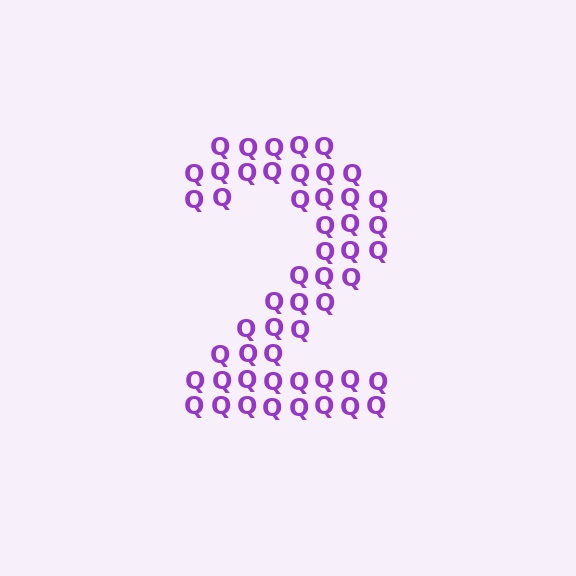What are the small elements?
The small elements are letter Q's.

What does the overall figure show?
The overall figure shows the digit 2.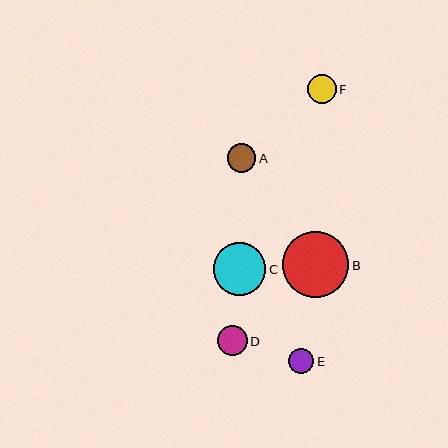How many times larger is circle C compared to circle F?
Circle C is approximately 1.8 times the size of circle F.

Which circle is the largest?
Circle B is the largest with a size of approximately 67 pixels.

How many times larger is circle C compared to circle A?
Circle C is approximately 1.9 times the size of circle A.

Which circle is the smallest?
Circle E is the smallest with a size of approximately 25 pixels.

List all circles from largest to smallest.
From largest to smallest: B, C, D, F, A, E.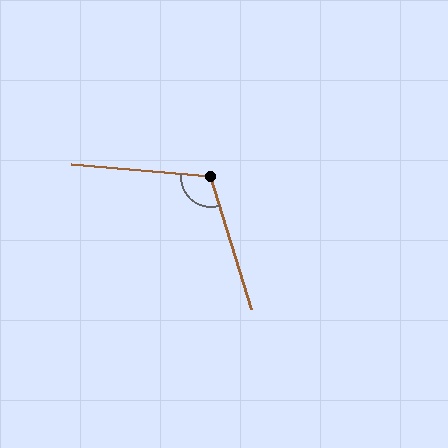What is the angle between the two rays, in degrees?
Approximately 112 degrees.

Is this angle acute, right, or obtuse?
It is obtuse.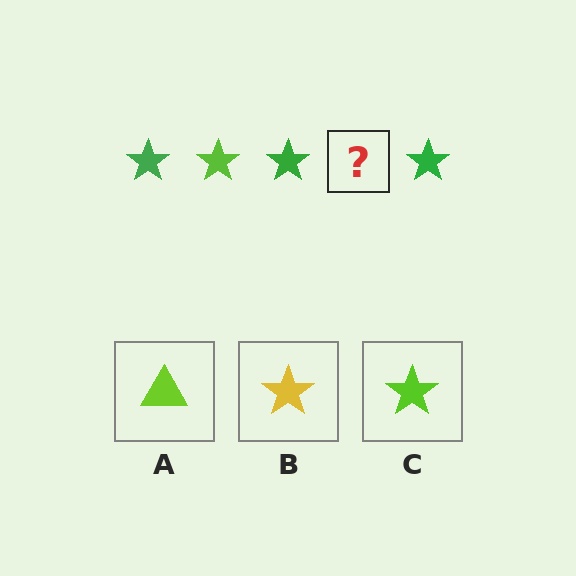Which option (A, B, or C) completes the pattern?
C.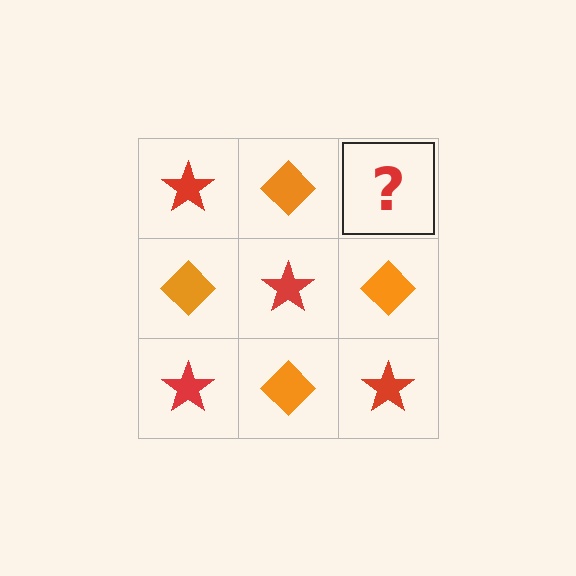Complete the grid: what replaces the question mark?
The question mark should be replaced with a red star.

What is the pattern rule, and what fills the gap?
The rule is that it alternates red star and orange diamond in a checkerboard pattern. The gap should be filled with a red star.